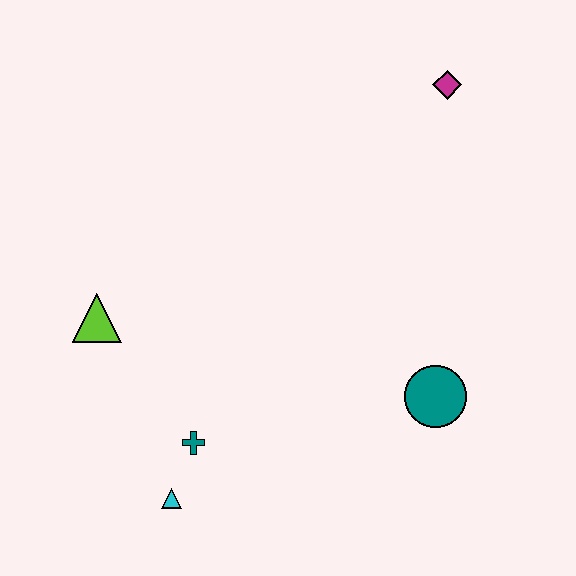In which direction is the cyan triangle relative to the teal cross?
The cyan triangle is below the teal cross.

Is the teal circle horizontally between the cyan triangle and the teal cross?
No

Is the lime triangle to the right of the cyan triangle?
No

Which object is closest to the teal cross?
The cyan triangle is closest to the teal cross.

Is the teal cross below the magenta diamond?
Yes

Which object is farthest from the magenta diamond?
The cyan triangle is farthest from the magenta diamond.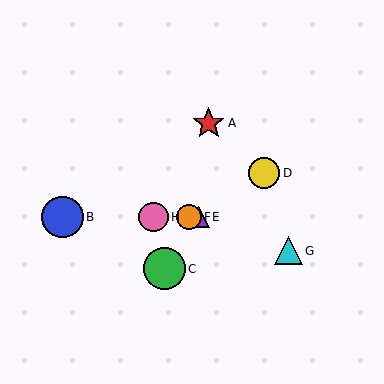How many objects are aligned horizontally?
4 objects (B, E, F, H) are aligned horizontally.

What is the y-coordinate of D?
Object D is at y≈173.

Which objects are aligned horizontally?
Objects B, E, F, H are aligned horizontally.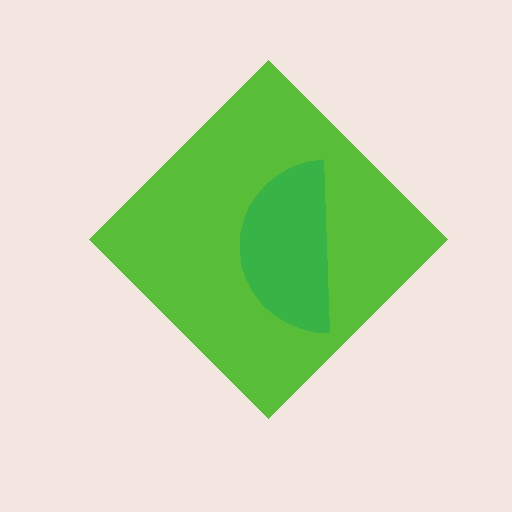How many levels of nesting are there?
2.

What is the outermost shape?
The lime diamond.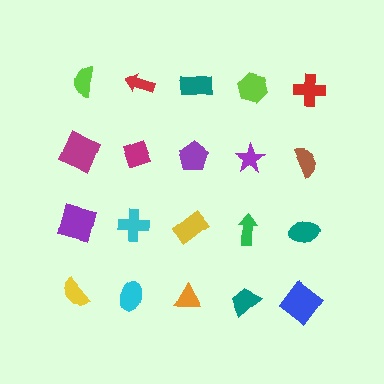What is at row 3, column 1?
A purple square.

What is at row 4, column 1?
A yellow semicircle.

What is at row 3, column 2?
A cyan cross.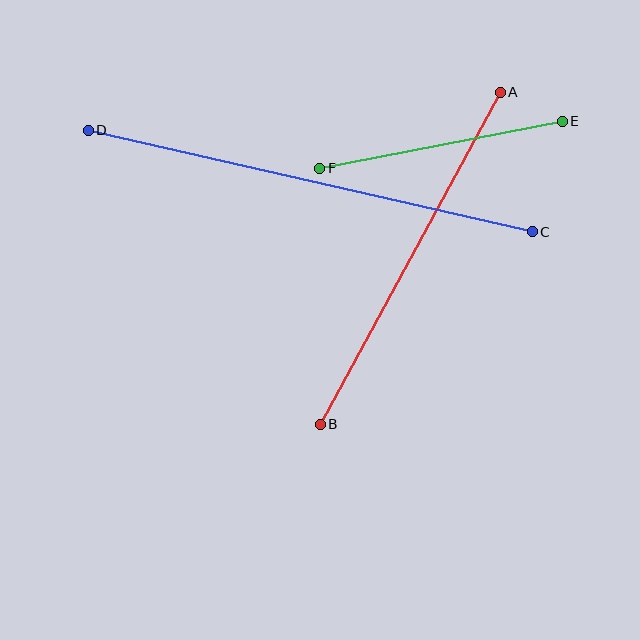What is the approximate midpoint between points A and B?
The midpoint is at approximately (410, 258) pixels.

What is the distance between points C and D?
The distance is approximately 456 pixels.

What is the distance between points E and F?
The distance is approximately 247 pixels.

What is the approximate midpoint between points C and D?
The midpoint is at approximately (310, 181) pixels.